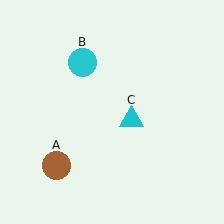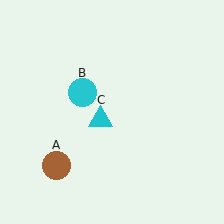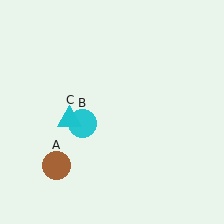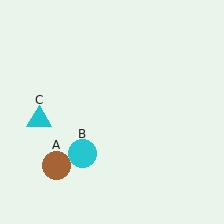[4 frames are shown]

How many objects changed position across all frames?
2 objects changed position: cyan circle (object B), cyan triangle (object C).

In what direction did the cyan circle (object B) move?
The cyan circle (object B) moved down.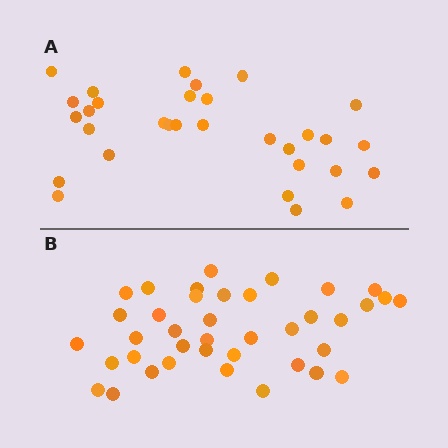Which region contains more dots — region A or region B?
Region B (the bottom region) has more dots.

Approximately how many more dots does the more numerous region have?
Region B has roughly 8 or so more dots than region A.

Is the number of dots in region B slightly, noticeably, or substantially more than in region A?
Region B has noticeably more, but not dramatically so. The ratio is roughly 1.3 to 1.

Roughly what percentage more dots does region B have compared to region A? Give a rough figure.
About 25% more.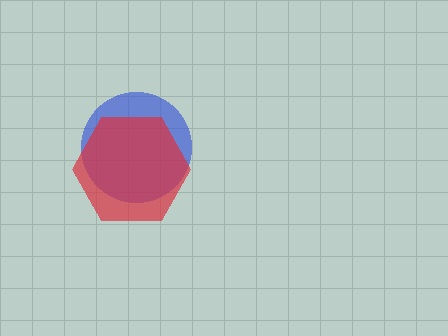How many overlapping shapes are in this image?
There are 2 overlapping shapes in the image.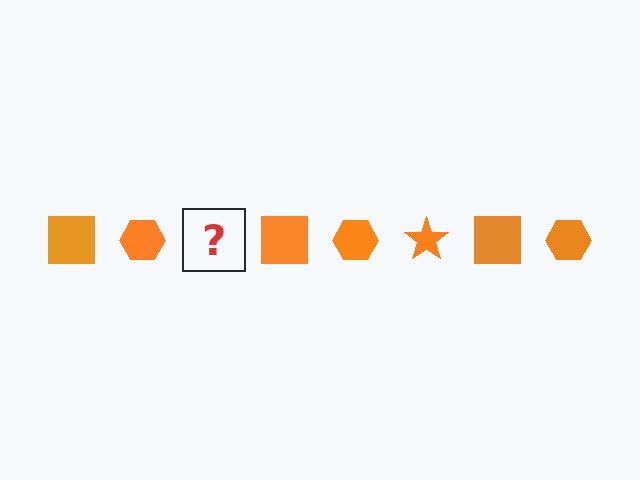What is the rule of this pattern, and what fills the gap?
The rule is that the pattern cycles through square, hexagon, star shapes in orange. The gap should be filled with an orange star.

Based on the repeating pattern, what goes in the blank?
The blank should be an orange star.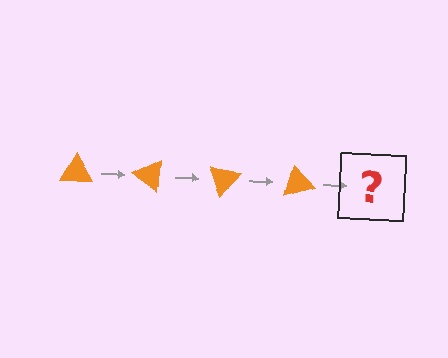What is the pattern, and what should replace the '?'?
The pattern is that the triangle rotates 35 degrees each step. The '?' should be an orange triangle rotated 140 degrees.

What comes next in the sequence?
The next element should be an orange triangle rotated 140 degrees.